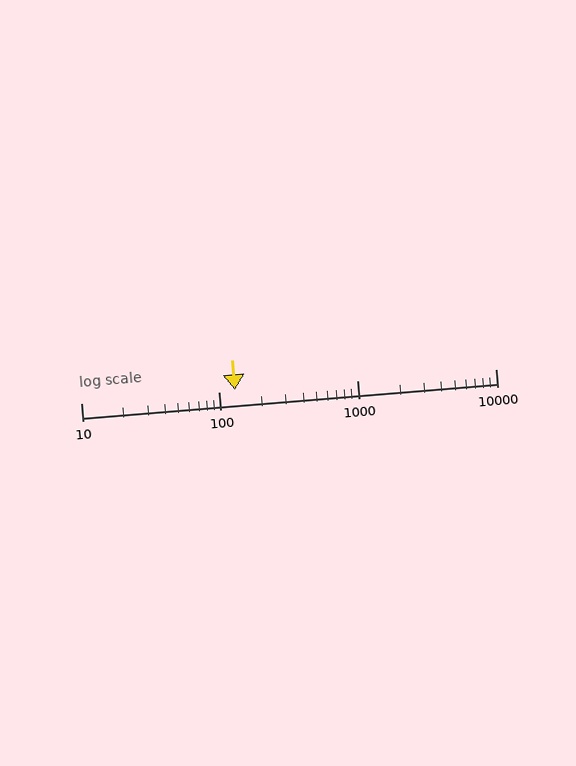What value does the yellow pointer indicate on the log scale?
The pointer indicates approximately 130.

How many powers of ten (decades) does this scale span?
The scale spans 3 decades, from 10 to 10000.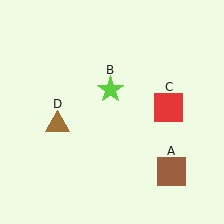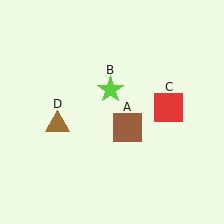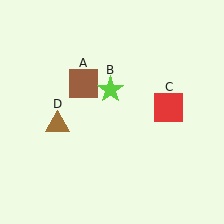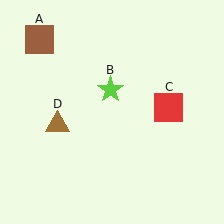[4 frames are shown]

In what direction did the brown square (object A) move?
The brown square (object A) moved up and to the left.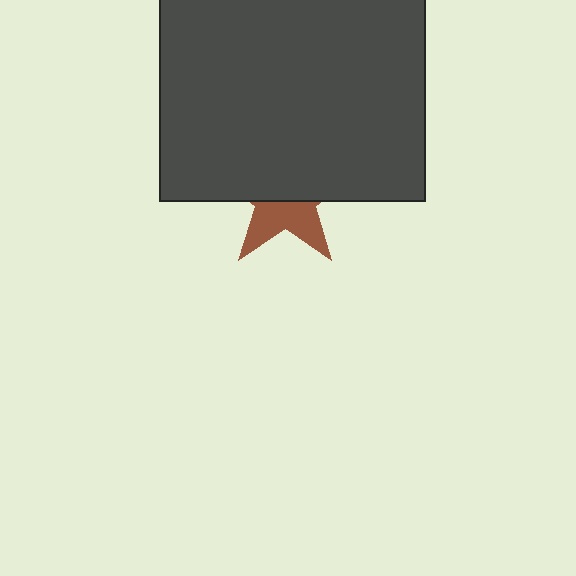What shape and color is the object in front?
The object in front is a dark gray rectangle.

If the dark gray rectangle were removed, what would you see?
You would see the complete brown star.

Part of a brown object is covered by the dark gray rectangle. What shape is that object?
It is a star.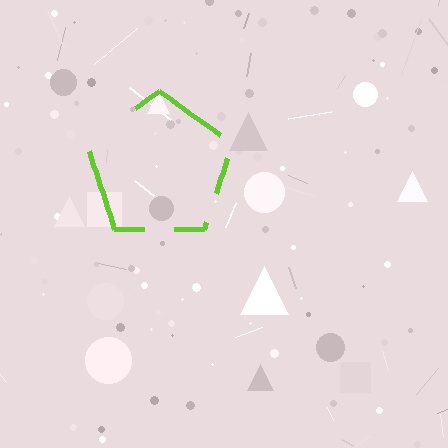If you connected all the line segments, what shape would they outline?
They would outline a pentagon.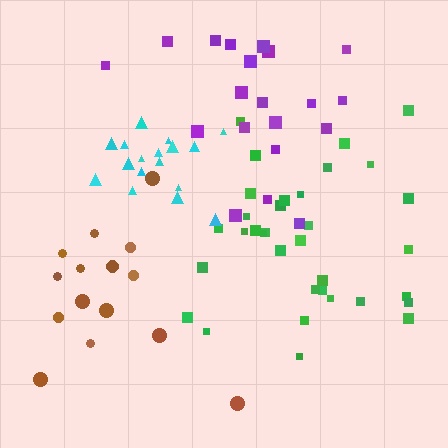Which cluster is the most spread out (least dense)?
Brown.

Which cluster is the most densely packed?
Cyan.